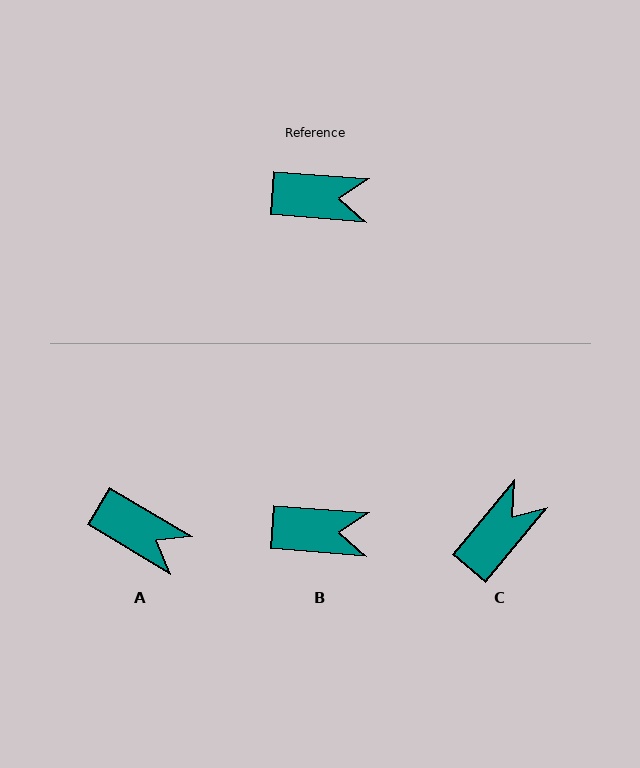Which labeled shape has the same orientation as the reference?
B.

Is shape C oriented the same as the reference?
No, it is off by about 54 degrees.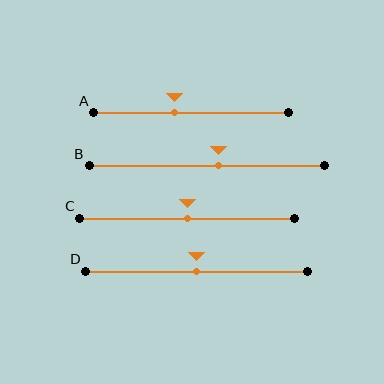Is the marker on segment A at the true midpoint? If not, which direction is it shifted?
No, the marker on segment A is shifted to the left by about 9% of the segment length.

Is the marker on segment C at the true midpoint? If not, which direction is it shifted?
Yes, the marker on segment C is at the true midpoint.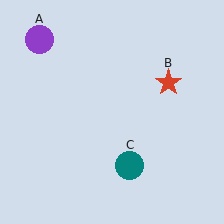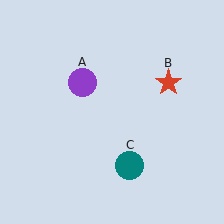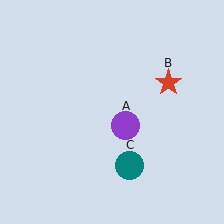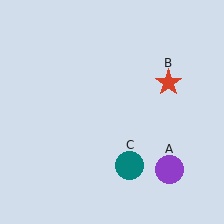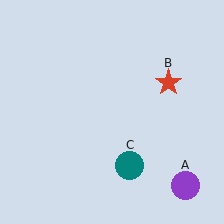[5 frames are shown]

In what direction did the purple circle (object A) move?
The purple circle (object A) moved down and to the right.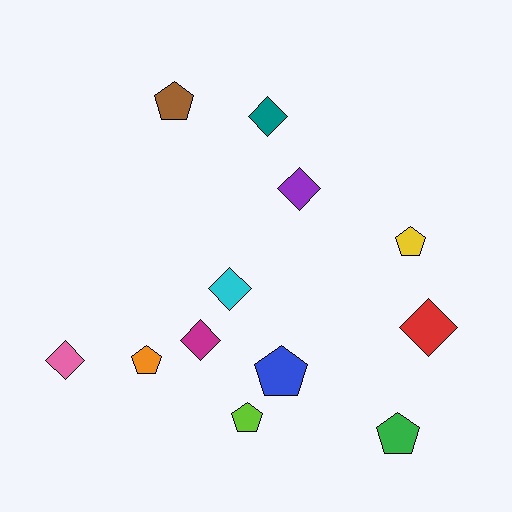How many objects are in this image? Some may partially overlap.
There are 12 objects.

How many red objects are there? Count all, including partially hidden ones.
There is 1 red object.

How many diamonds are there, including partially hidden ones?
There are 6 diamonds.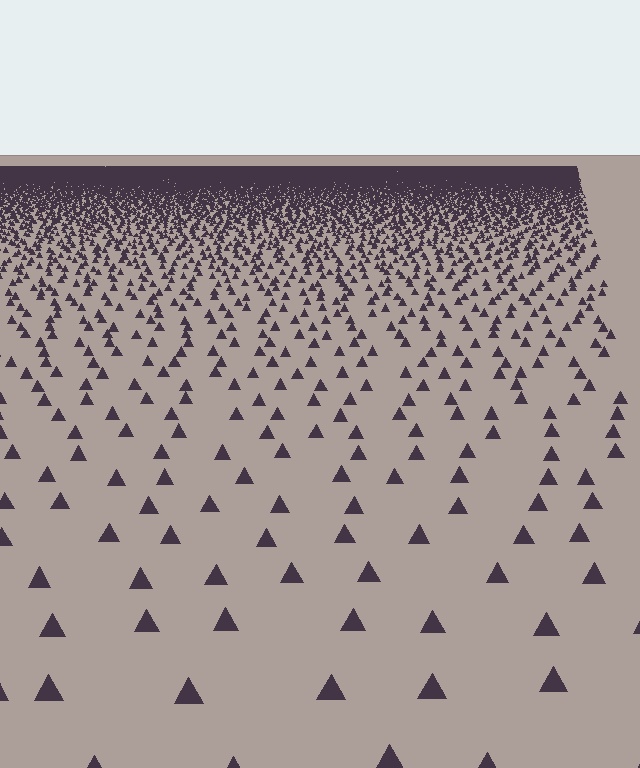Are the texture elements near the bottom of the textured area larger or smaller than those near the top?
Larger. Near the bottom, elements are closer to the viewer and appear at a bigger on-screen size.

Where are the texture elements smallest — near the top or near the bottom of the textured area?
Near the top.